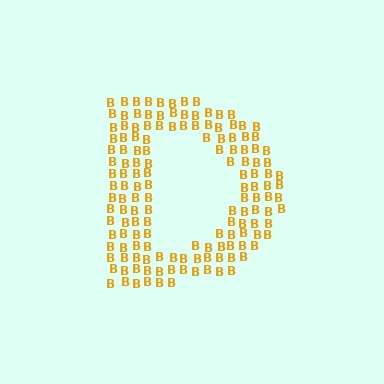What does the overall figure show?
The overall figure shows the letter D.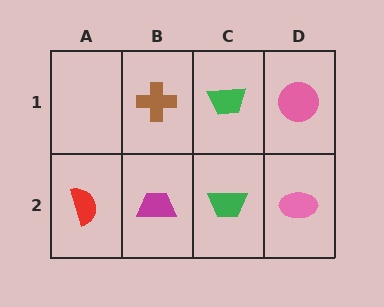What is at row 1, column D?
A pink circle.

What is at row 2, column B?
A magenta trapezoid.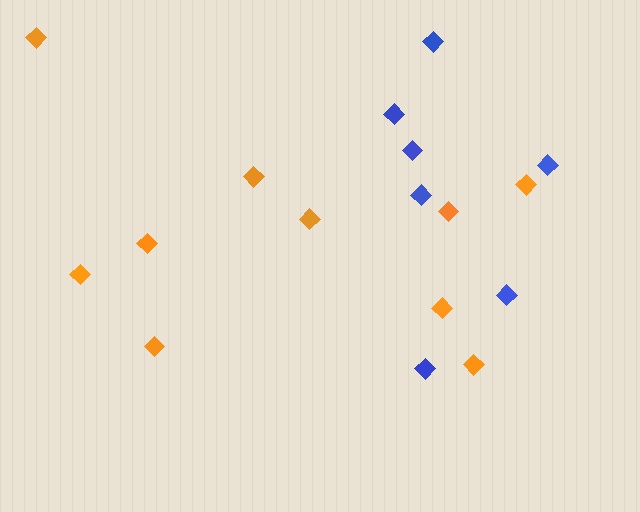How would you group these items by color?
There are 2 groups: one group of orange diamonds (10) and one group of blue diamonds (7).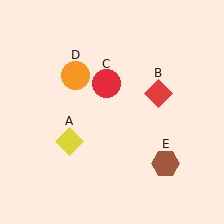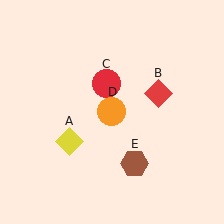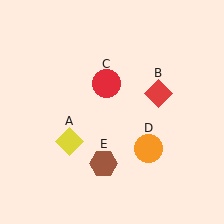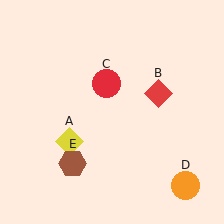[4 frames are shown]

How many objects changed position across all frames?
2 objects changed position: orange circle (object D), brown hexagon (object E).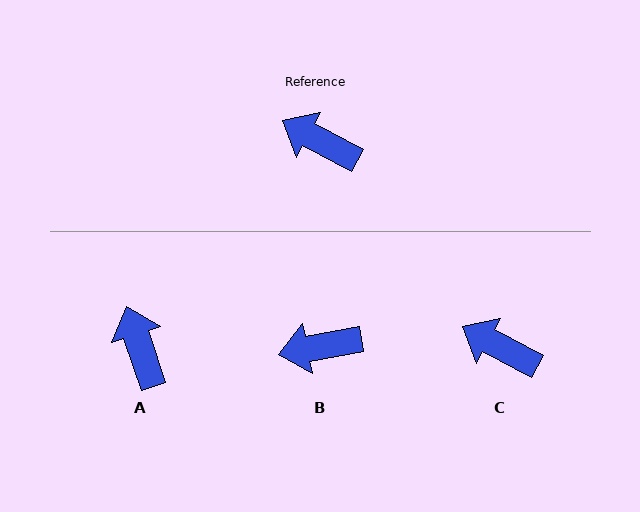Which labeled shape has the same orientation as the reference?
C.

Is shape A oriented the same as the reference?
No, it is off by about 44 degrees.